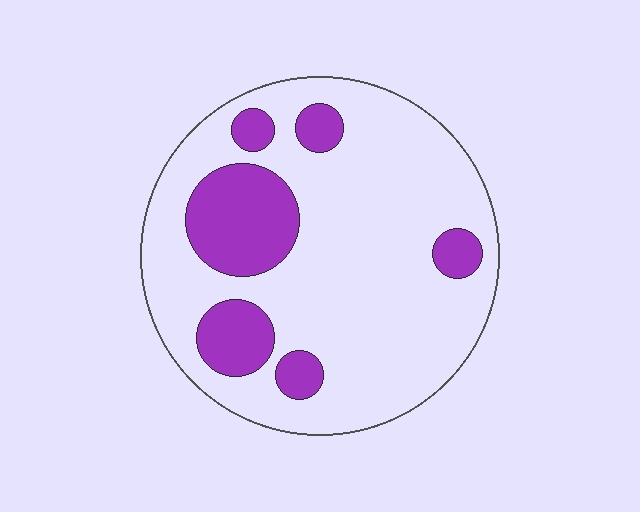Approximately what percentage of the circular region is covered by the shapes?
Approximately 20%.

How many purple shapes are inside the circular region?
6.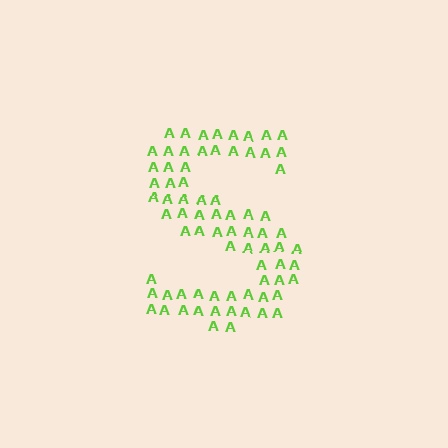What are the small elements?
The small elements are letter A's.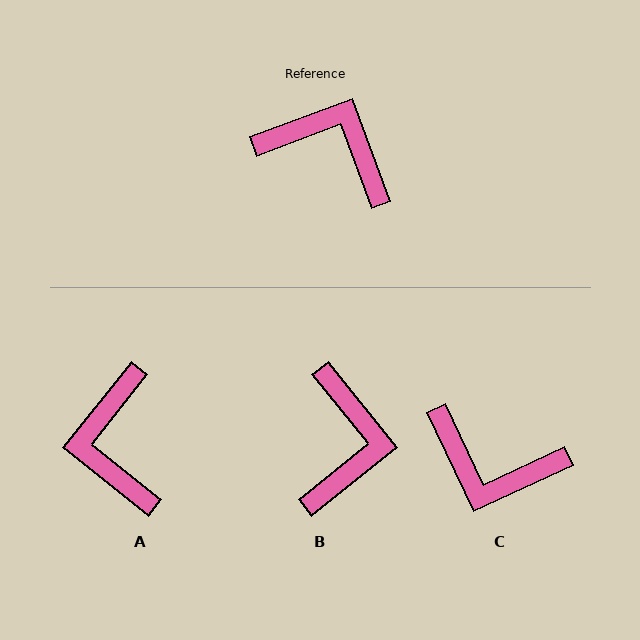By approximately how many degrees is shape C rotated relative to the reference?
Approximately 176 degrees clockwise.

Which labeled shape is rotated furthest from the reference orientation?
C, about 176 degrees away.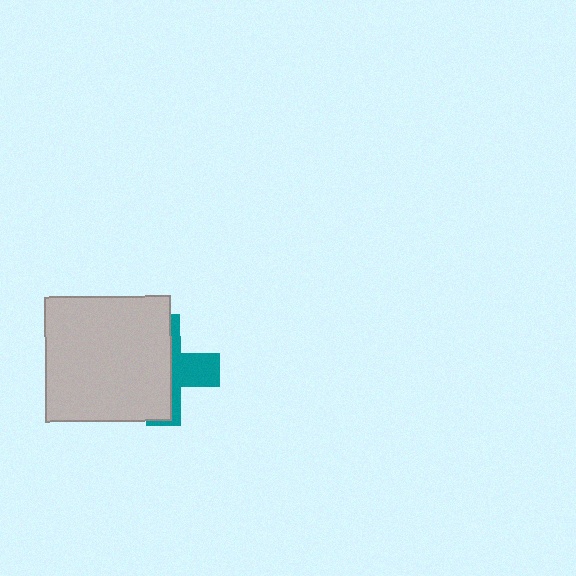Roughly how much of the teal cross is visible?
A small part of it is visible (roughly 37%).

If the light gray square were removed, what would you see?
You would see the complete teal cross.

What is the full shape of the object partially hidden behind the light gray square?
The partially hidden object is a teal cross.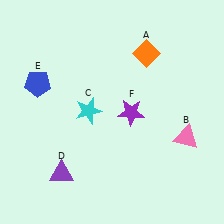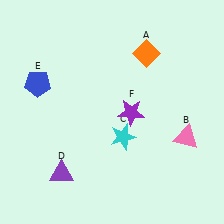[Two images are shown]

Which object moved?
The cyan star (C) moved right.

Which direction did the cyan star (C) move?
The cyan star (C) moved right.